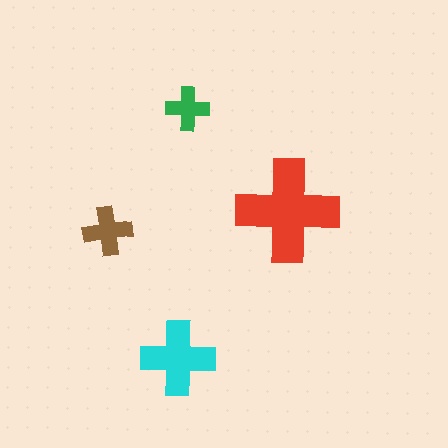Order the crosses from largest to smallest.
the red one, the cyan one, the brown one, the green one.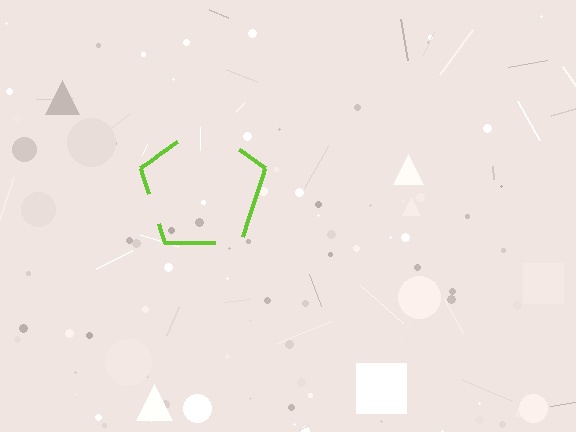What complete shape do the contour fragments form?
The contour fragments form a pentagon.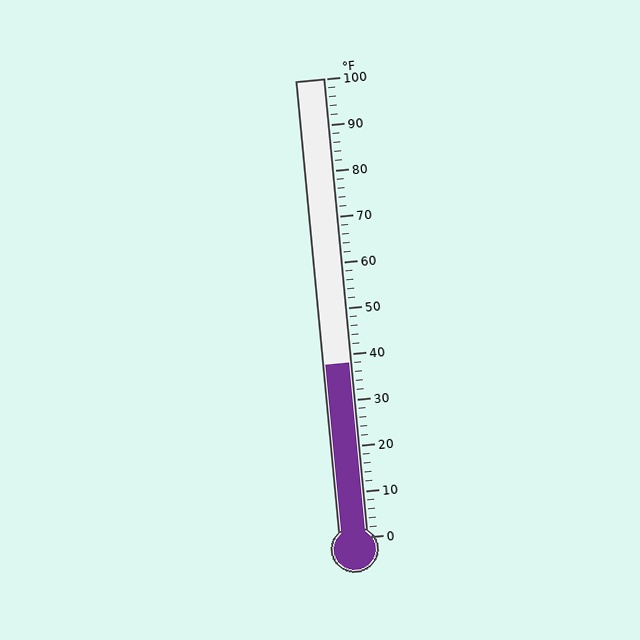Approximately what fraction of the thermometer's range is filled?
The thermometer is filled to approximately 40% of its range.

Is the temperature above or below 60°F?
The temperature is below 60°F.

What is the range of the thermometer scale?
The thermometer scale ranges from 0°F to 100°F.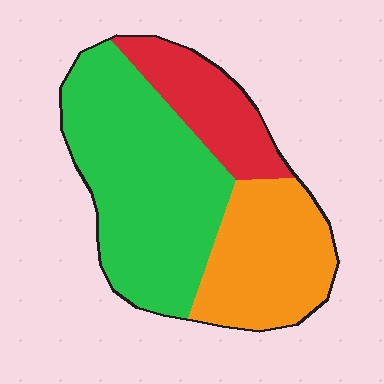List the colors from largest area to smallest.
From largest to smallest: green, orange, red.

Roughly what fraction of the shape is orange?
Orange takes up between a sixth and a third of the shape.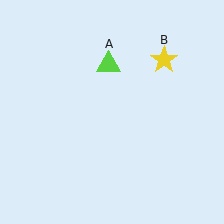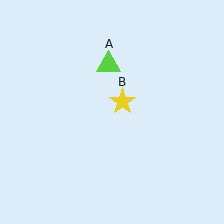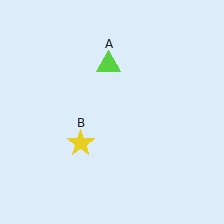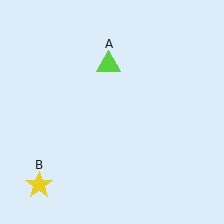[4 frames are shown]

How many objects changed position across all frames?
1 object changed position: yellow star (object B).